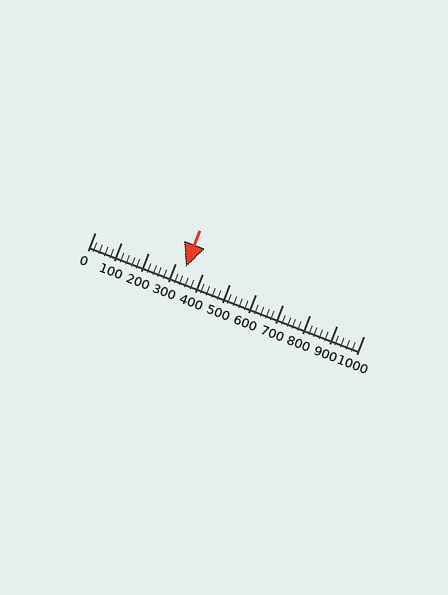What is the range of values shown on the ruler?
The ruler shows values from 0 to 1000.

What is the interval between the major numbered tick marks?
The major tick marks are spaced 100 units apart.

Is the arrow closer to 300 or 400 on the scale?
The arrow is closer to 300.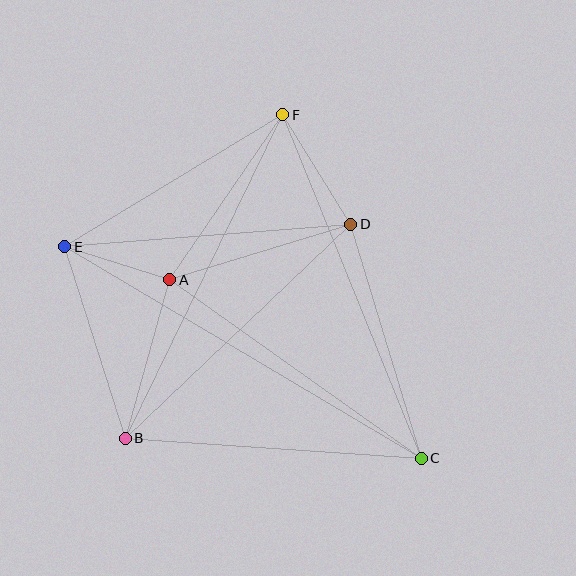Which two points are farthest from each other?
Points C and E are farthest from each other.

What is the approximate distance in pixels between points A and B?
The distance between A and B is approximately 165 pixels.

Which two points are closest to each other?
Points A and E are closest to each other.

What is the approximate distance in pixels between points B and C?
The distance between B and C is approximately 297 pixels.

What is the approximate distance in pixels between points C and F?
The distance between C and F is approximately 370 pixels.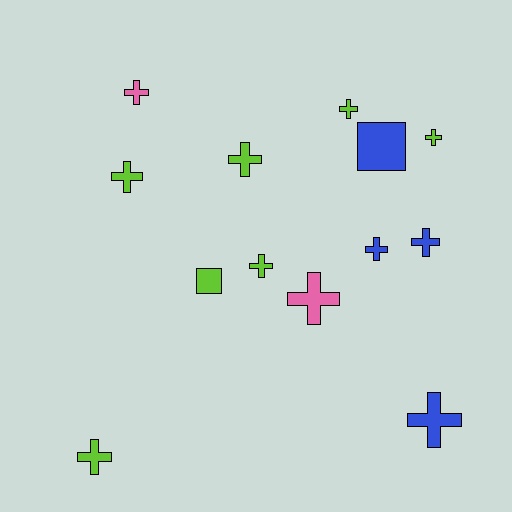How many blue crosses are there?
There are 3 blue crosses.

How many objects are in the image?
There are 13 objects.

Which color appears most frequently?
Lime, with 7 objects.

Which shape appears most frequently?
Cross, with 11 objects.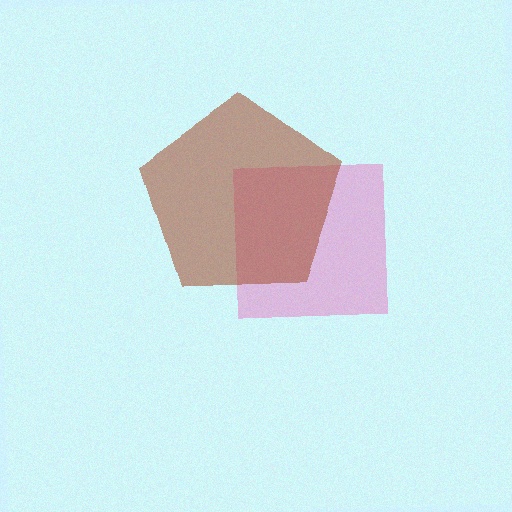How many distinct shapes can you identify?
There are 2 distinct shapes: a pink square, a brown pentagon.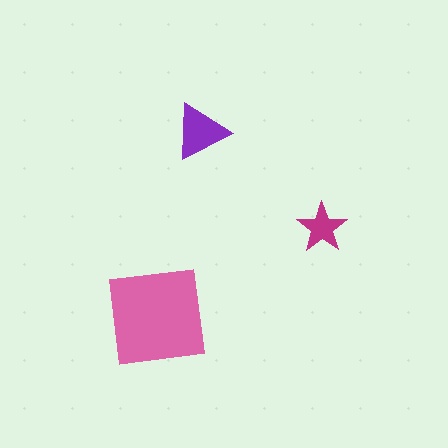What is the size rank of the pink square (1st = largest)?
1st.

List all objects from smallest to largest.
The magenta star, the purple triangle, the pink square.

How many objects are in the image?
There are 3 objects in the image.